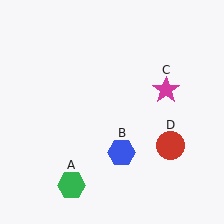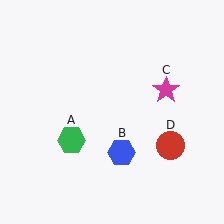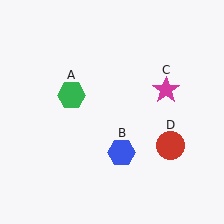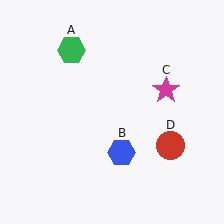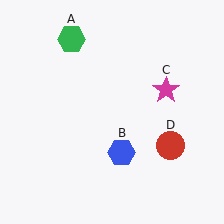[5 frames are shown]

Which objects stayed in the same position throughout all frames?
Blue hexagon (object B) and magenta star (object C) and red circle (object D) remained stationary.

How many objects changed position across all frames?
1 object changed position: green hexagon (object A).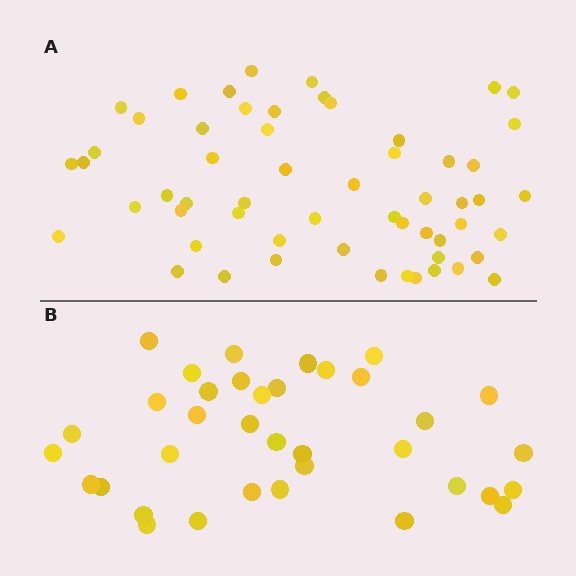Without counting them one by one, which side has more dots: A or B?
Region A (the top region) has more dots.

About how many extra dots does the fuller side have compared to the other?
Region A has approximately 20 more dots than region B.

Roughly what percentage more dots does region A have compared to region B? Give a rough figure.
About 60% more.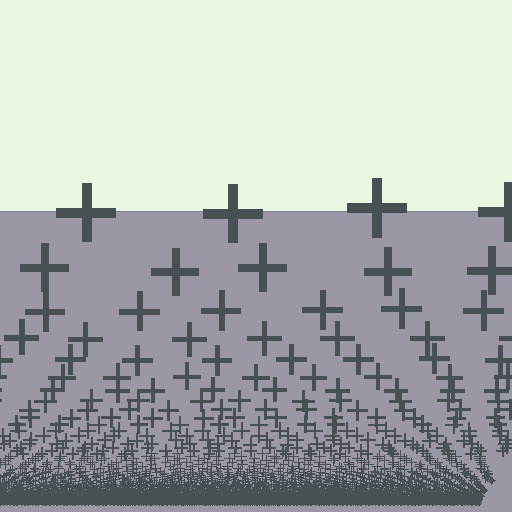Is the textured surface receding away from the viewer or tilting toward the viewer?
The surface appears to tilt toward the viewer. Texture elements get larger and sparser toward the top.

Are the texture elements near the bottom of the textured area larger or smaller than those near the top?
Smaller. The gradient is inverted — elements near the bottom are smaller and denser.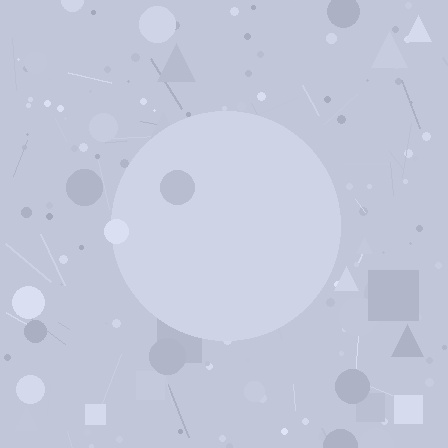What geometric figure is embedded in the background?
A circle is embedded in the background.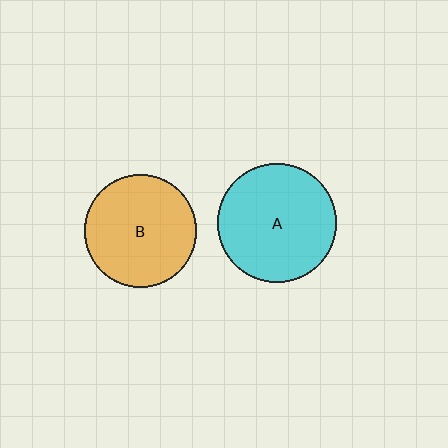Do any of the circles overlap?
No, none of the circles overlap.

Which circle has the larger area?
Circle A (cyan).